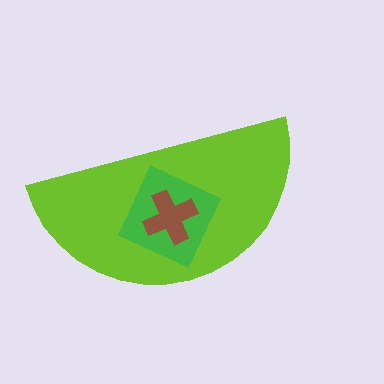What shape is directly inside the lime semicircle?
The green square.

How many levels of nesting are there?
3.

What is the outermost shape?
The lime semicircle.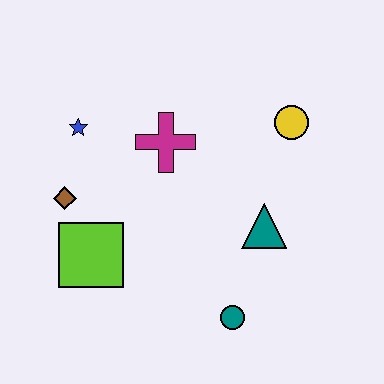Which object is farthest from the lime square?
The yellow circle is farthest from the lime square.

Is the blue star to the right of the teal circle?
No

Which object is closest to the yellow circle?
The teal triangle is closest to the yellow circle.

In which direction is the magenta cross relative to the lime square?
The magenta cross is above the lime square.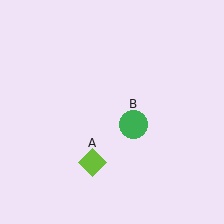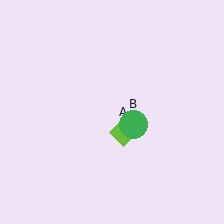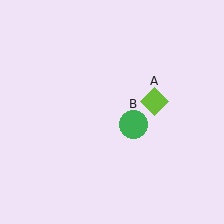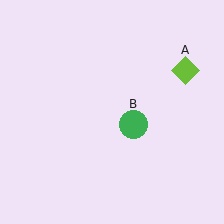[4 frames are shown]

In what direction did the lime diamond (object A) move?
The lime diamond (object A) moved up and to the right.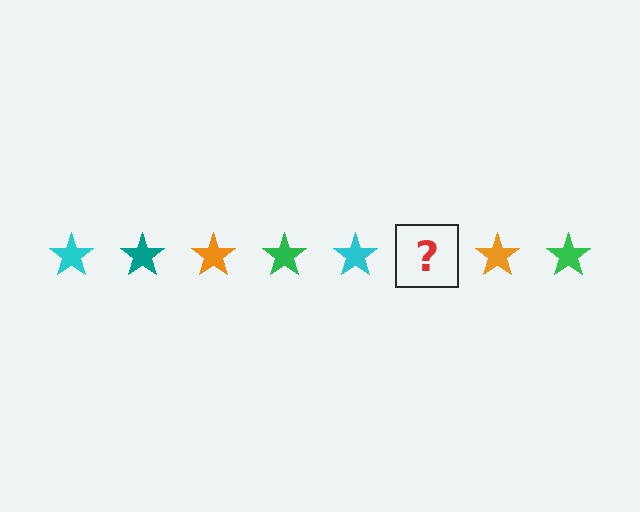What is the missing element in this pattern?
The missing element is a teal star.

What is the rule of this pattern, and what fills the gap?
The rule is that the pattern cycles through cyan, teal, orange, green stars. The gap should be filled with a teal star.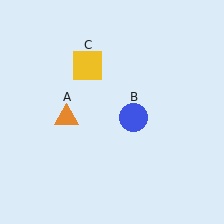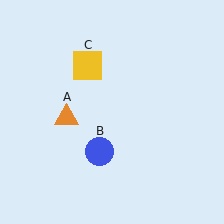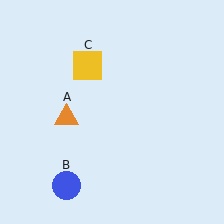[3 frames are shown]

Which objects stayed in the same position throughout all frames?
Orange triangle (object A) and yellow square (object C) remained stationary.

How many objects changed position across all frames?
1 object changed position: blue circle (object B).